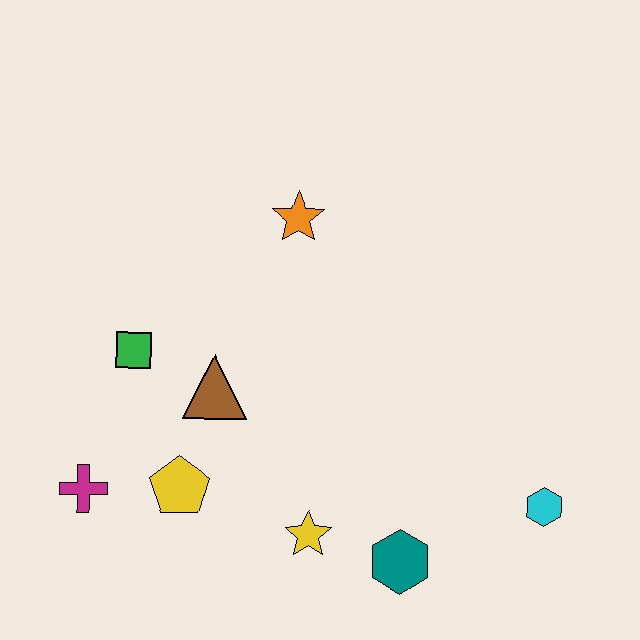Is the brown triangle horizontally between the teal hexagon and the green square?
Yes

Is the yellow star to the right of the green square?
Yes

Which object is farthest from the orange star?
The cyan hexagon is farthest from the orange star.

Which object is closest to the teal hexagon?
The yellow star is closest to the teal hexagon.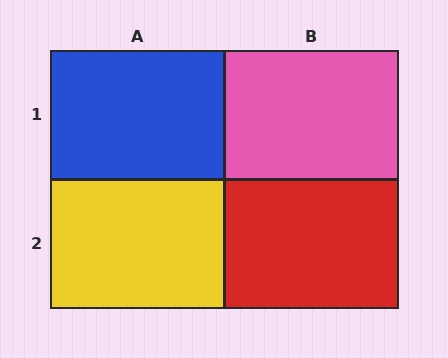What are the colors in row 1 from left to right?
Blue, pink.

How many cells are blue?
1 cell is blue.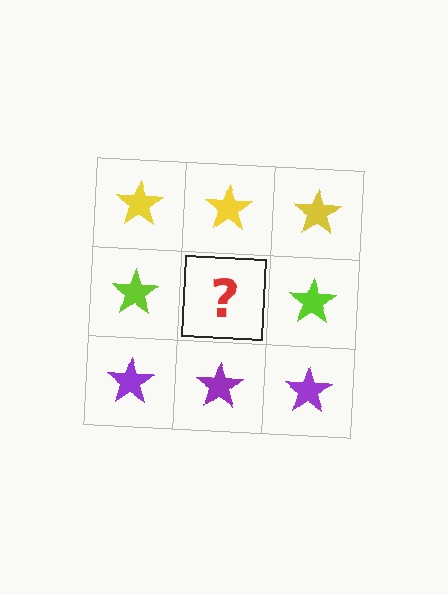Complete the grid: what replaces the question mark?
The question mark should be replaced with a lime star.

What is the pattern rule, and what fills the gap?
The rule is that each row has a consistent color. The gap should be filled with a lime star.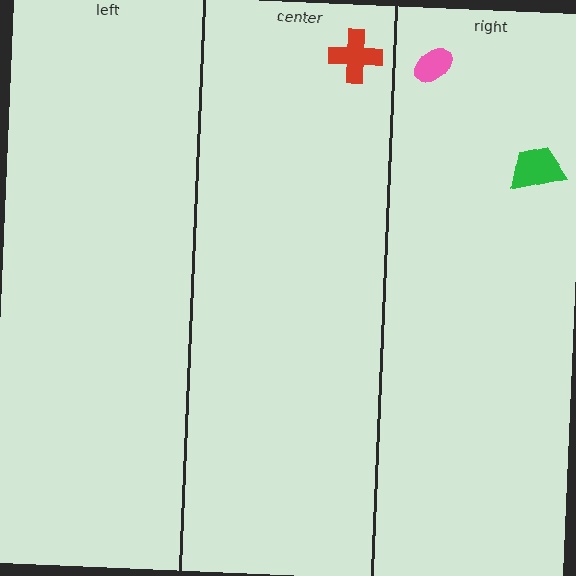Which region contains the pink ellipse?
The right region.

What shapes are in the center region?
The red cross.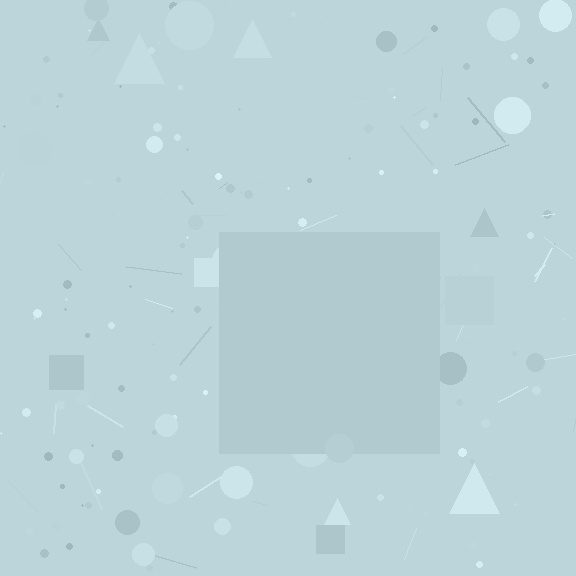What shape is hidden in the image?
A square is hidden in the image.